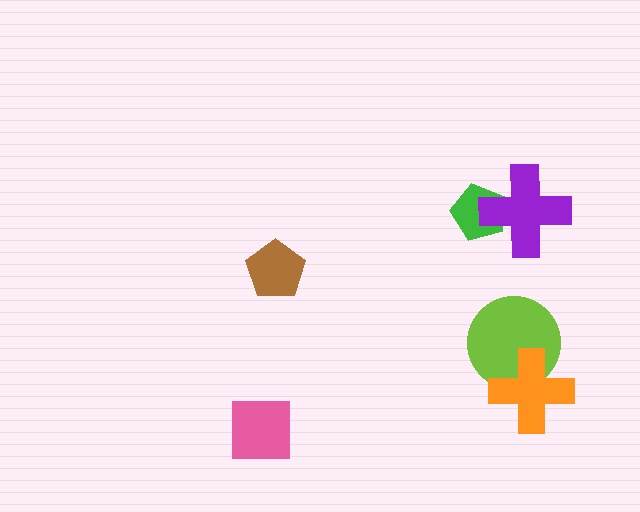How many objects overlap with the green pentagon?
1 object overlaps with the green pentagon.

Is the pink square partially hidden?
No, no other shape covers it.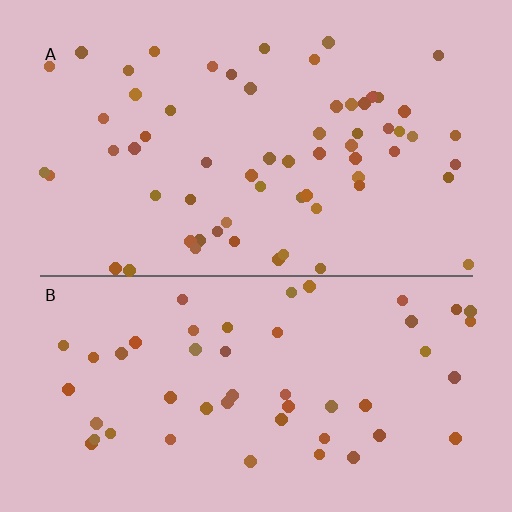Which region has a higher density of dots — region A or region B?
A (the top).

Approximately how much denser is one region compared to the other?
Approximately 1.3× — region A over region B.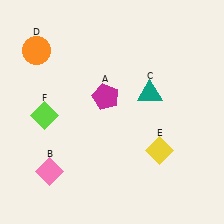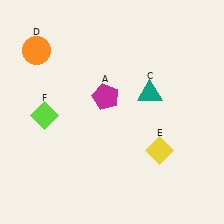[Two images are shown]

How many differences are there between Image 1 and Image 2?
There is 1 difference between the two images.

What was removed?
The pink diamond (B) was removed in Image 2.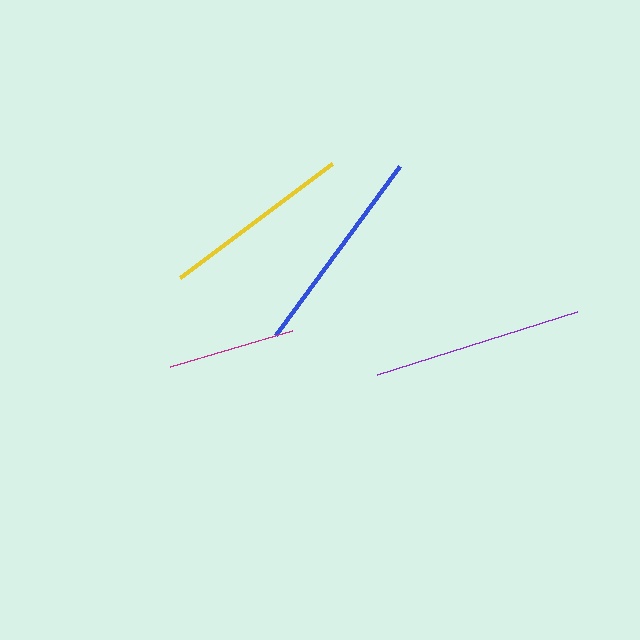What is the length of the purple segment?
The purple segment is approximately 209 pixels long.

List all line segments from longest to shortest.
From longest to shortest: blue, purple, yellow, magenta.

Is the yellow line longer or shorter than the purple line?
The purple line is longer than the yellow line.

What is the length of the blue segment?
The blue segment is approximately 210 pixels long.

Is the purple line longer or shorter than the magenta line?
The purple line is longer than the magenta line.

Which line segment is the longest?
The blue line is the longest at approximately 210 pixels.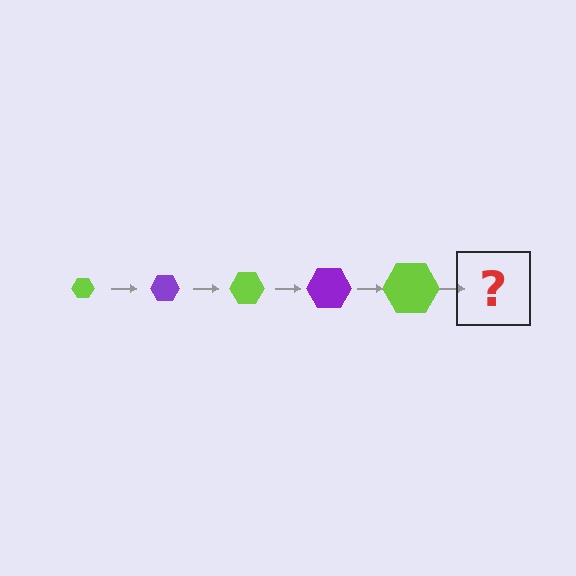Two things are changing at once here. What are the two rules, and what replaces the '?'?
The two rules are that the hexagon grows larger each step and the color cycles through lime and purple. The '?' should be a purple hexagon, larger than the previous one.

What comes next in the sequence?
The next element should be a purple hexagon, larger than the previous one.